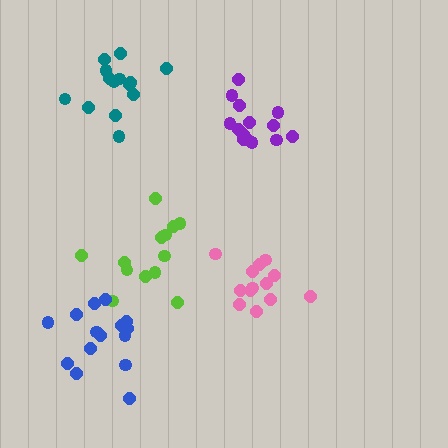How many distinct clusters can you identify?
There are 5 distinct clusters.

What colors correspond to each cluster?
The clusters are colored: teal, lime, pink, blue, purple.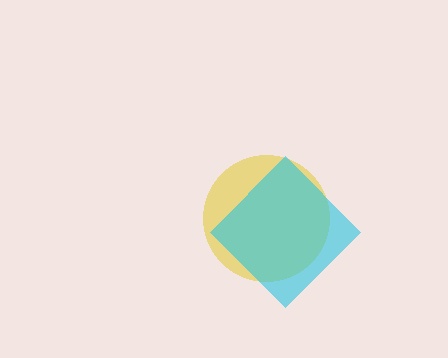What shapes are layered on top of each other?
The layered shapes are: a yellow circle, a cyan diamond.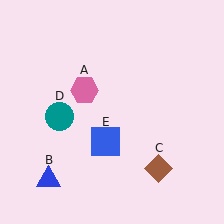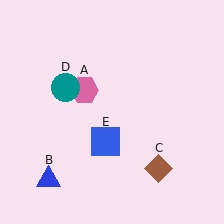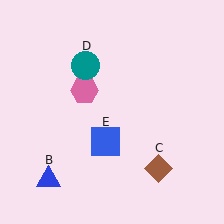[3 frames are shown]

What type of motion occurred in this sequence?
The teal circle (object D) rotated clockwise around the center of the scene.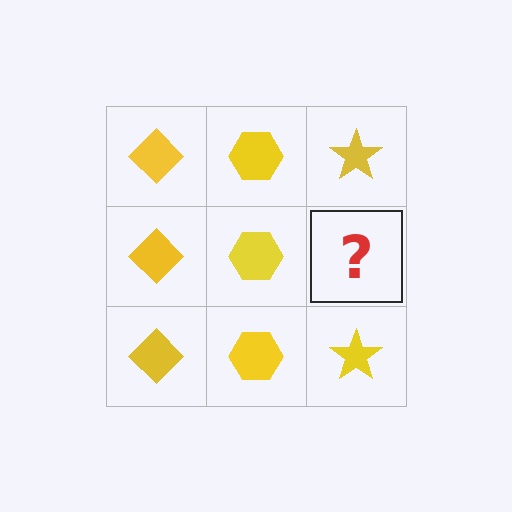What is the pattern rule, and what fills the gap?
The rule is that each column has a consistent shape. The gap should be filled with a yellow star.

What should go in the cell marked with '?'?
The missing cell should contain a yellow star.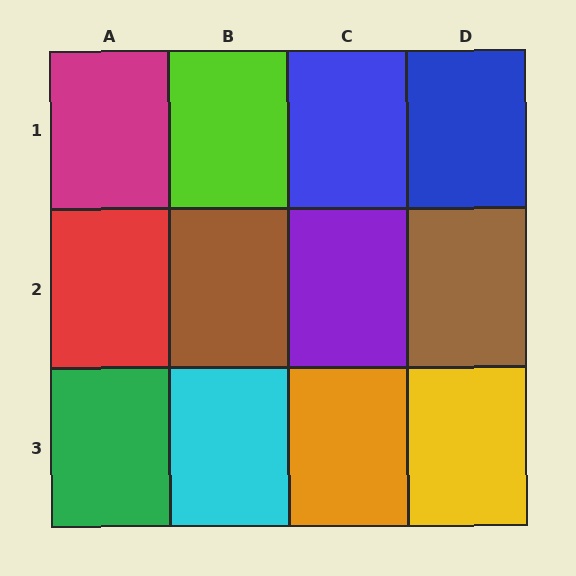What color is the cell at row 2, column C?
Purple.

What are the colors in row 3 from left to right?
Green, cyan, orange, yellow.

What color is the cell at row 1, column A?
Magenta.